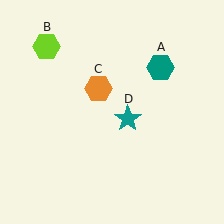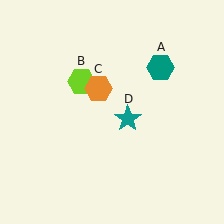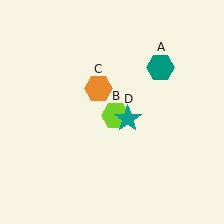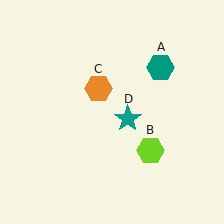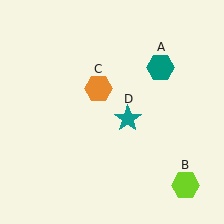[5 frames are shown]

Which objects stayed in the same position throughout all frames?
Teal hexagon (object A) and orange hexagon (object C) and teal star (object D) remained stationary.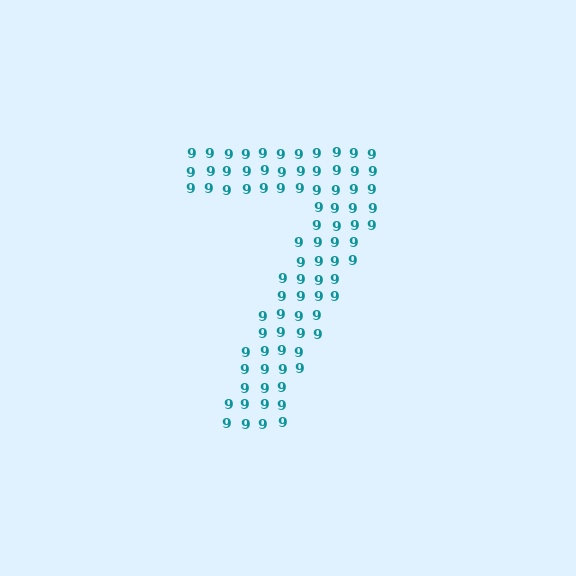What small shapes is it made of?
It is made of small digit 9's.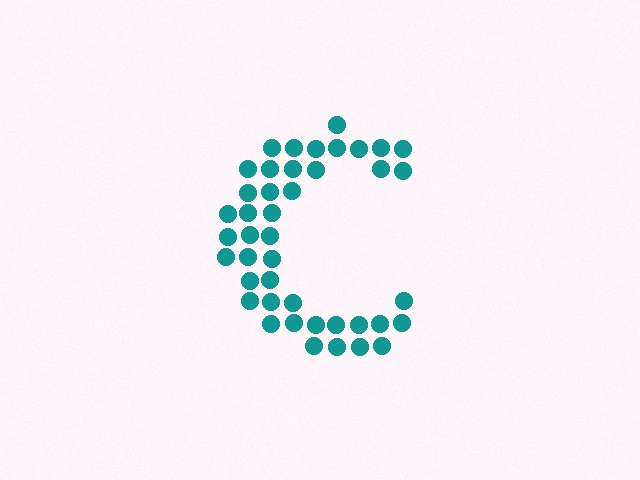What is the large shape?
The large shape is the letter C.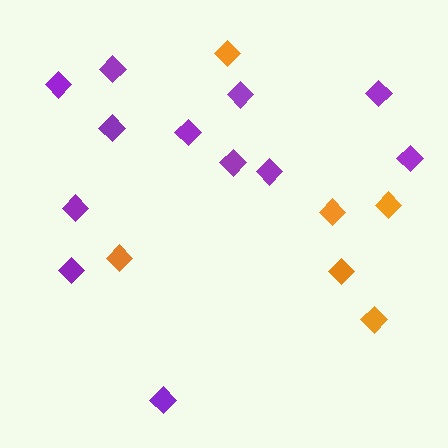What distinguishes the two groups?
There are 2 groups: one group of orange diamonds (6) and one group of purple diamonds (12).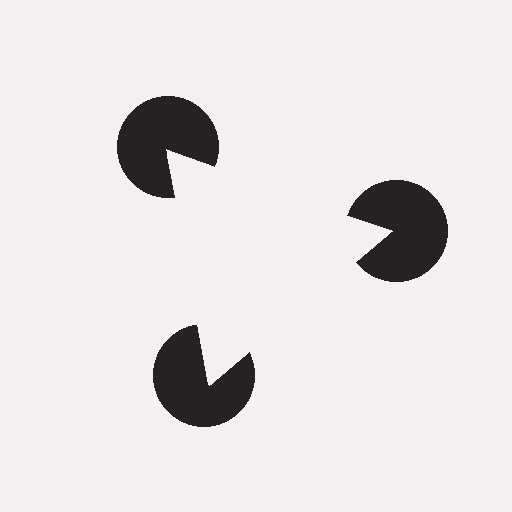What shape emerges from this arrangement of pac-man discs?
An illusory triangle — its edges are inferred from the aligned wedge cuts in the pac-man discs, not physically drawn.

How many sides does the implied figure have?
3 sides.